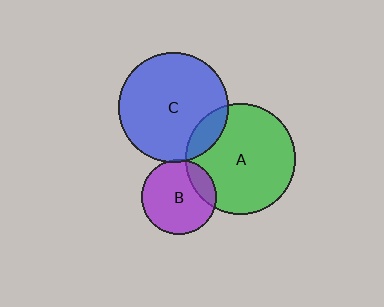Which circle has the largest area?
Circle A (green).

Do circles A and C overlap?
Yes.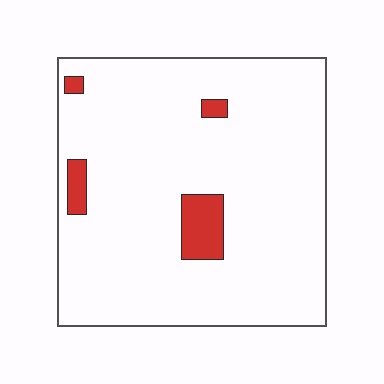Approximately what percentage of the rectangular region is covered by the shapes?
Approximately 5%.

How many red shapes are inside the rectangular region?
4.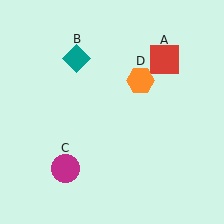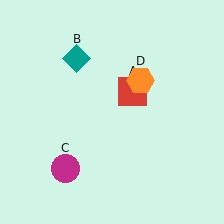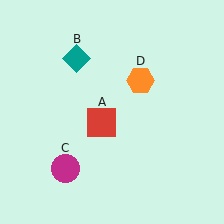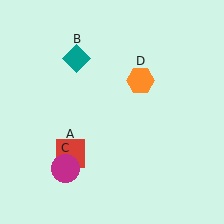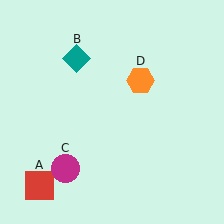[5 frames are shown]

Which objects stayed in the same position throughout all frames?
Teal diamond (object B) and magenta circle (object C) and orange hexagon (object D) remained stationary.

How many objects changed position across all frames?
1 object changed position: red square (object A).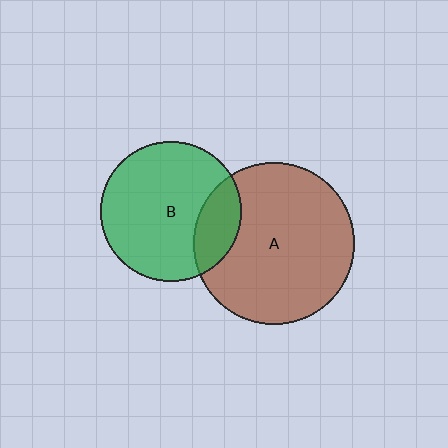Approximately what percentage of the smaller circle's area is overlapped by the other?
Approximately 20%.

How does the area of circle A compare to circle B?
Approximately 1.3 times.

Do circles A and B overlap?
Yes.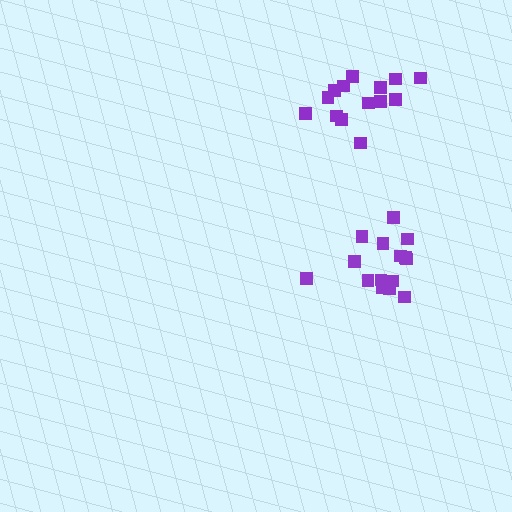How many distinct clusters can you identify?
There are 2 distinct clusters.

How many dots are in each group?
Group 1: 16 dots, Group 2: 14 dots (30 total).